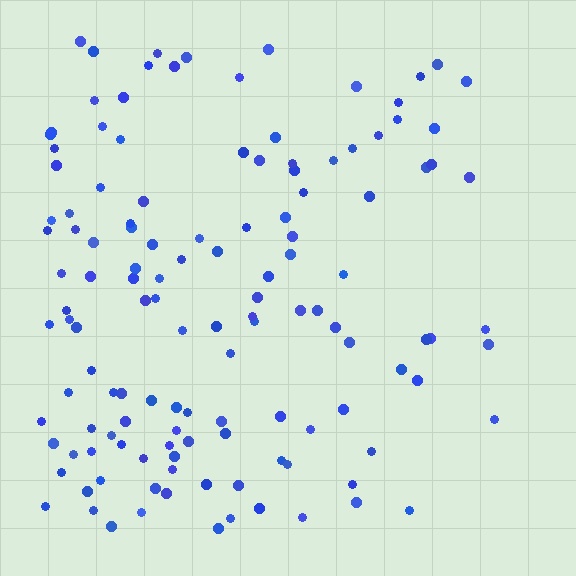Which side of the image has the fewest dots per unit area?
The right.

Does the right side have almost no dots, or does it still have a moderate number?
Still a moderate number, just noticeably fewer than the left.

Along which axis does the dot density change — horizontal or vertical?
Horizontal.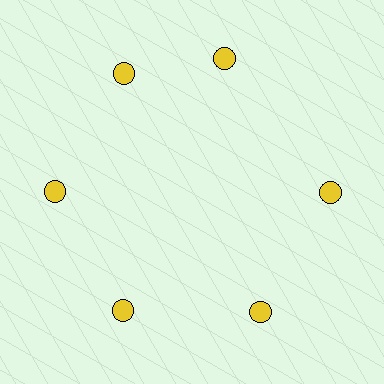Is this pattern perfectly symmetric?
No. The 6 yellow circles are arranged in a ring, but one element near the 1 o'clock position is rotated out of alignment along the ring, breaking the 6-fold rotational symmetry.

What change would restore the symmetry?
The symmetry would be restored by rotating it back into even spacing with its neighbors so that all 6 circles sit at equal angles and equal distance from the center.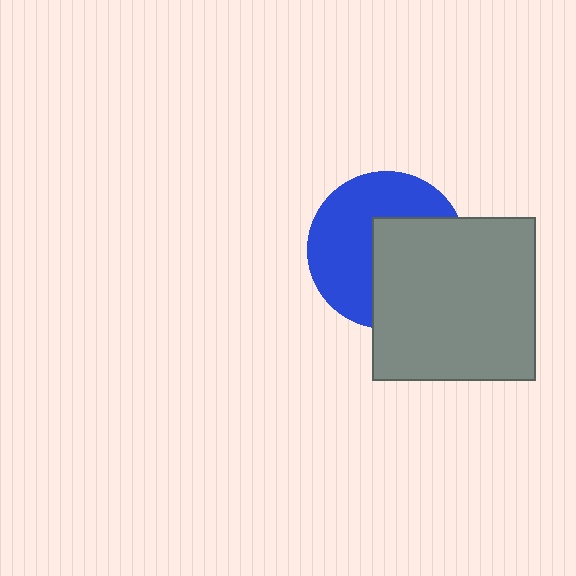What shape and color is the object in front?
The object in front is a gray square.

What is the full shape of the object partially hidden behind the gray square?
The partially hidden object is a blue circle.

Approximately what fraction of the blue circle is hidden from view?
Roughly 46% of the blue circle is hidden behind the gray square.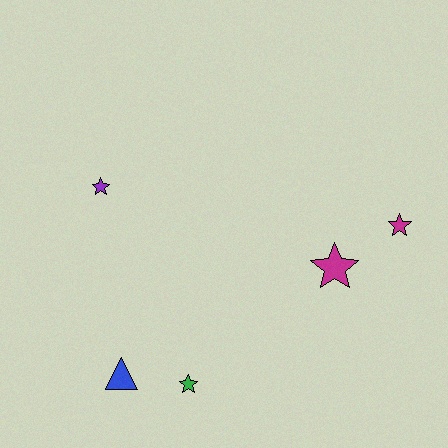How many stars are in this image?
There are 4 stars.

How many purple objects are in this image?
There is 1 purple object.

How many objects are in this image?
There are 5 objects.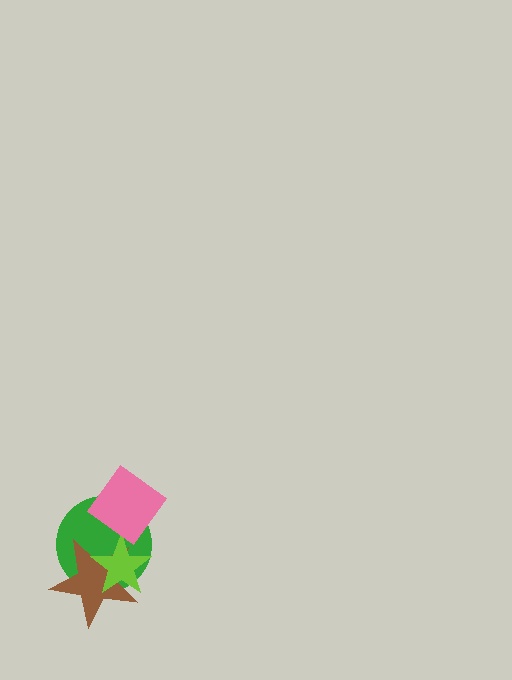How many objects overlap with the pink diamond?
2 objects overlap with the pink diamond.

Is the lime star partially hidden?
Yes, it is partially covered by another shape.